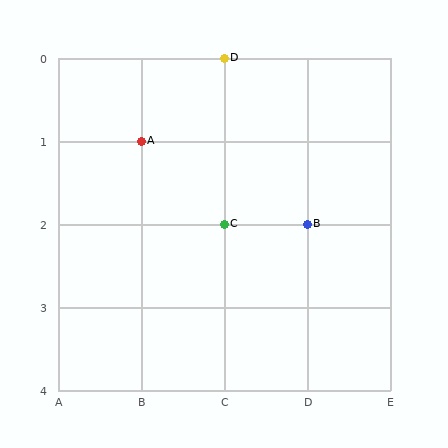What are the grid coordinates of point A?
Point A is at grid coordinates (B, 1).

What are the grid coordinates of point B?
Point B is at grid coordinates (D, 2).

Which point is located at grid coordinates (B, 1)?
Point A is at (B, 1).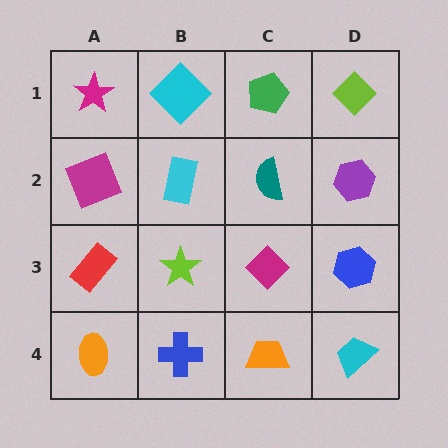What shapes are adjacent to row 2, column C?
A green pentagon (row 1, column C), a magenta diamond (row 3, column C), a cyan rectangle (row 2, column B), a purple hexagon (row 2, column D).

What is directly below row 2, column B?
A lime star.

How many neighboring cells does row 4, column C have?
3.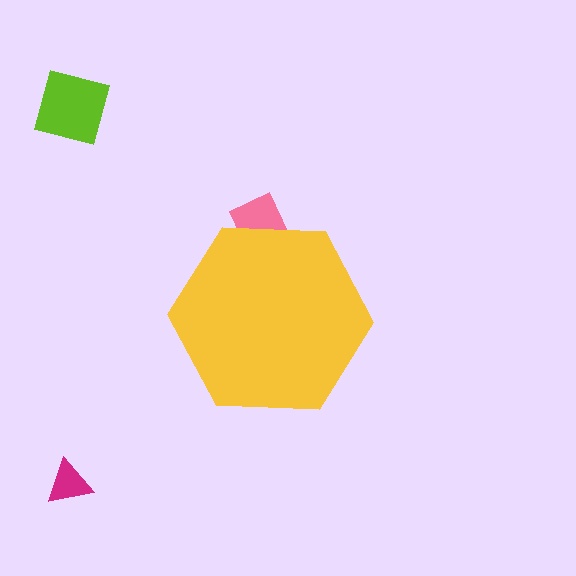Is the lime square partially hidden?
No, the lime square is fully visible.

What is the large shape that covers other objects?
A yellow hexagon.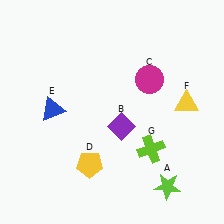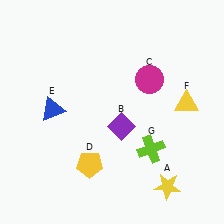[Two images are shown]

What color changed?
The star (A) changed from lime in Image 1 to yellow in Image 2.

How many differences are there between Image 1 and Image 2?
There is 1 difference between the two images.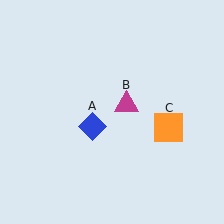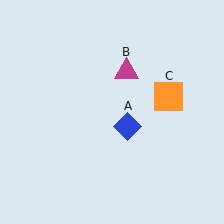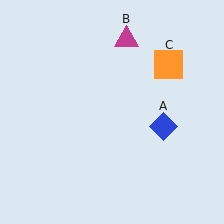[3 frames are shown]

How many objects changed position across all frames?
3 objects changed position: blue diamond (object A), magenta triangle (object B), orange square (object C).